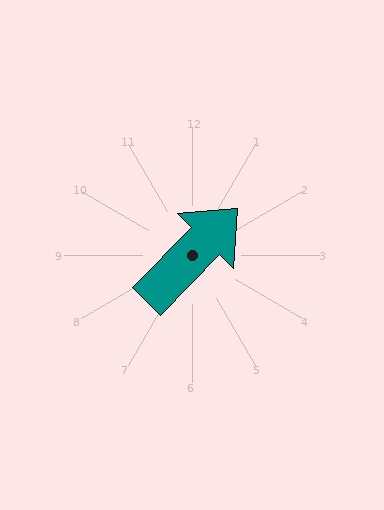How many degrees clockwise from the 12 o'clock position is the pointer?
Approximately 44 degrees.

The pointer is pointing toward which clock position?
Roughly 1 o'clock.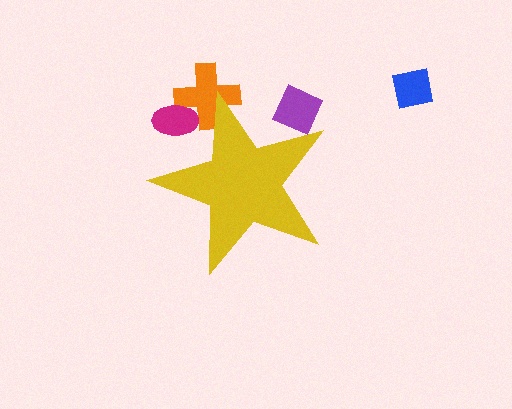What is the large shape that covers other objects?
A yellow star.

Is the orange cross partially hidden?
Yes, the orange cross is partially hidden behind the yellow star.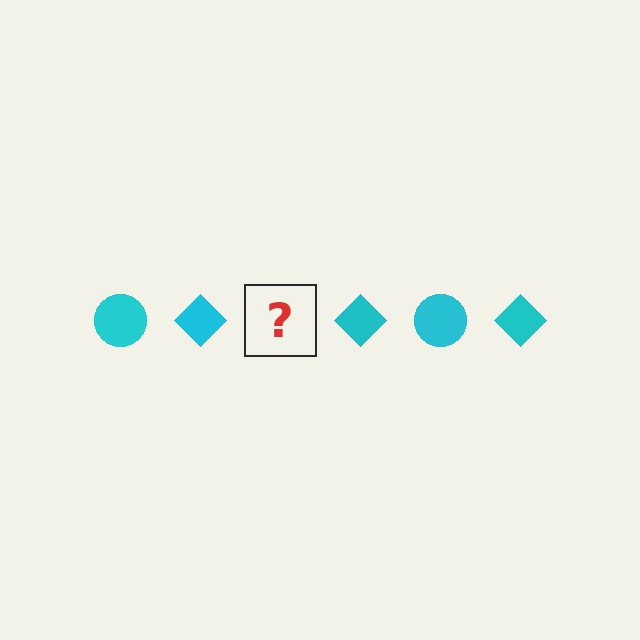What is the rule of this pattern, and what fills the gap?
The rule is that the pattern cycles through circle, diamond shapes in cyan. The gap should be filled with a cyan circle.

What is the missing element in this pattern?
The missing element is a cyan circle.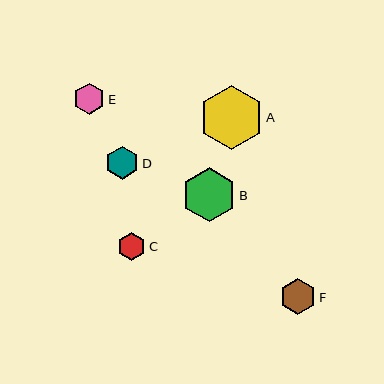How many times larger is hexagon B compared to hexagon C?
Hexagon B is approximately 1.9 times the size of hexagon C.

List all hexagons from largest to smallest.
From largest to smallest: A, B, F, D, E, C.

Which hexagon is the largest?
Hexagon A is the largest with a size of approximately 64 pixels.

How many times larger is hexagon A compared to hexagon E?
Hexagon A is approximately 2.1 times the size of hexagon E.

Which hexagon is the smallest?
Hexagon C is the smallest with a size of approximately 28 pixels.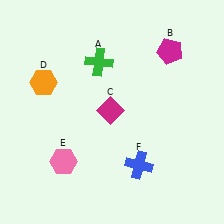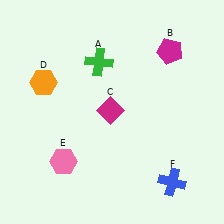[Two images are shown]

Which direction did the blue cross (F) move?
The blue cross (F) moved right.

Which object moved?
The blue cross (F) moved right.